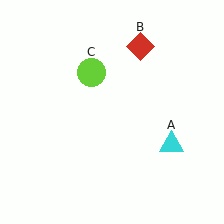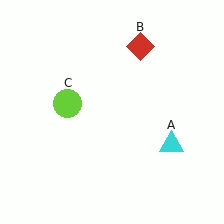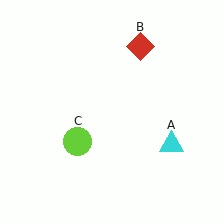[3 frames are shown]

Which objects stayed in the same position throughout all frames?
Cyan triangle (object A) and red diamond (object B) remained stationary.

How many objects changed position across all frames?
1 object changed position: lime circle (object C).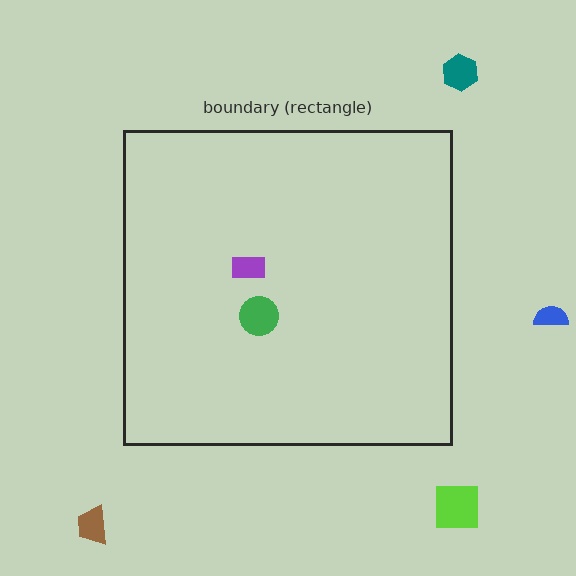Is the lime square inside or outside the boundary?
Outside.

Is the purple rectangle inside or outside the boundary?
Inside.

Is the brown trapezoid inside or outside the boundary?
Outside.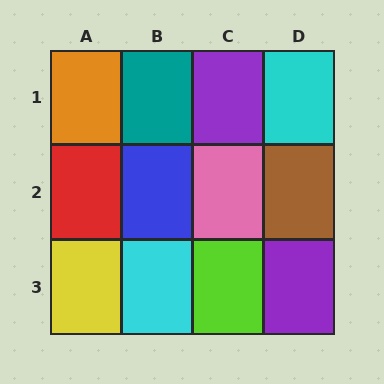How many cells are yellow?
1 cell is yellow.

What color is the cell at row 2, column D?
Brown.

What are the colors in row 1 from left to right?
Orange, teal, purple, cyan.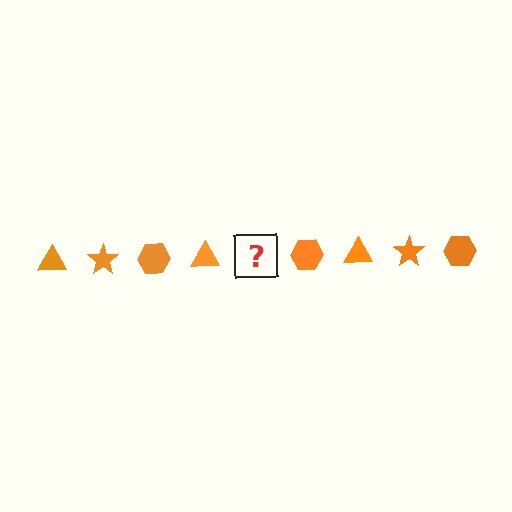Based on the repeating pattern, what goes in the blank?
The blank should be an orange star.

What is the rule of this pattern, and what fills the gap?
The rule is that the pattern cycles through triangle, star, hexagon shapes in orange. The gap should be filled with an orange star.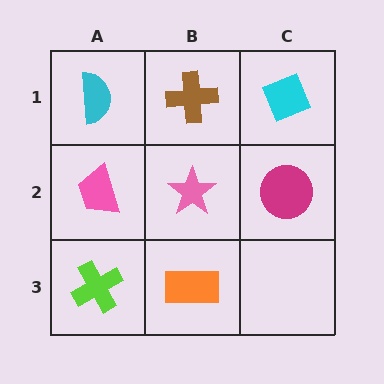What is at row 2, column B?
A pink star.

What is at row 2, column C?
A magenta circle.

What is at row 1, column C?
A cyan diamond.